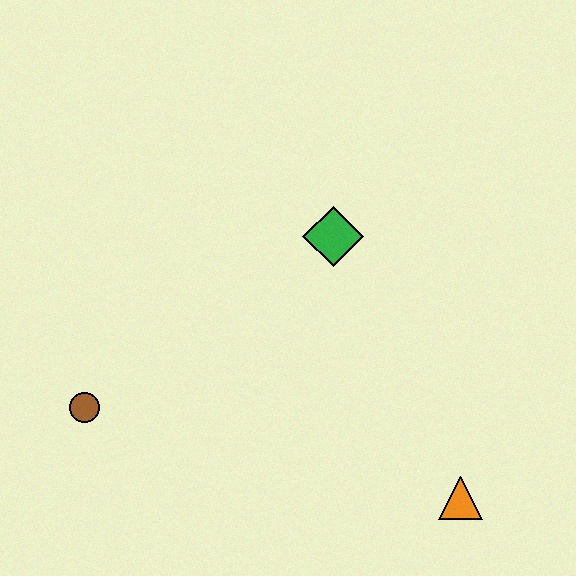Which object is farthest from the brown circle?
The orange triangle is farthest from the brown circle.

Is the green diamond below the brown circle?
No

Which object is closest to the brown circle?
The green diamond is closest to the brown circle.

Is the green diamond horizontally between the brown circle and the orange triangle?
Yes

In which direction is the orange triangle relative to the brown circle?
The orange triangle is to the right of the brown circle.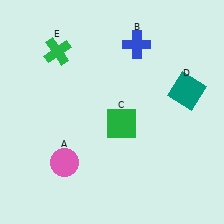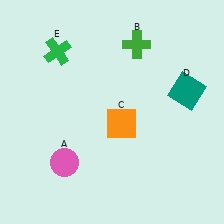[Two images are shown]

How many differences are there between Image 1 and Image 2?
There are 2 differences between the two images.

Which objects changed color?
B changed from blue to green. C changed from green to orange.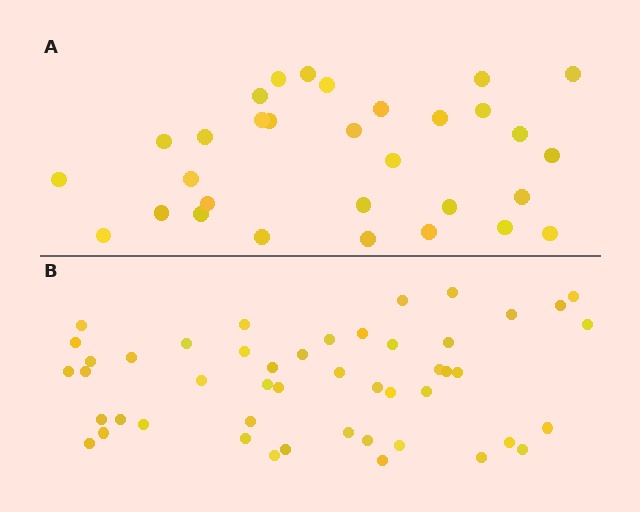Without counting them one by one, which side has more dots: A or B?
Region B (the bottom region) has more dots.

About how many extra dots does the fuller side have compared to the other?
Region B has approximately 15 more dots than region A.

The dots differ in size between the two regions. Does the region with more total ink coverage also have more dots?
No. Region A has more total ink coverage because its dots are larger, but region B actually contains more individual dots. Total area can be misleading — the number of items is what matters here.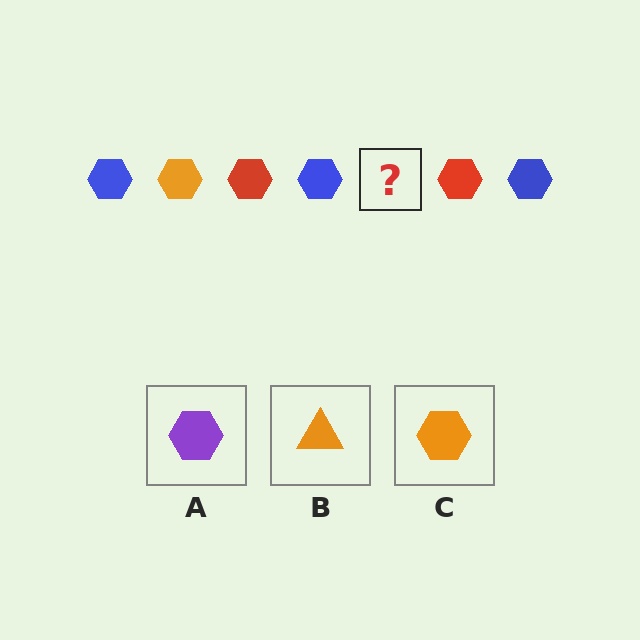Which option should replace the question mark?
Option C.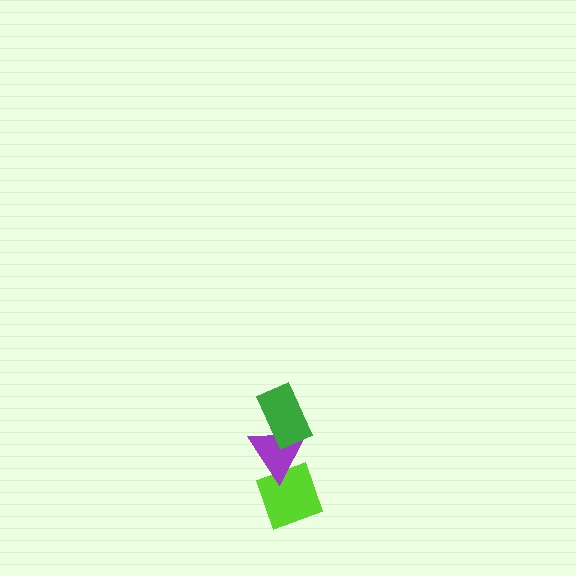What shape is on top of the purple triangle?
The green rectangle is on top of the purple triangle.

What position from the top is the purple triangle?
The purple triangle is 2nd from the top.